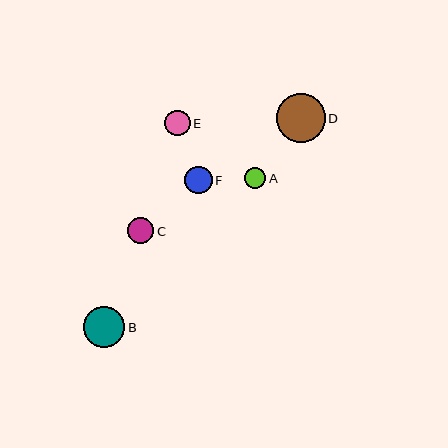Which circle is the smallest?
Circle A is the smallest with a size of approximately 21 pixels.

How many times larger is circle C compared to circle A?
Circle C is approximately 1.3 times the size of circle A.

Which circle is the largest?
Circle D is the largest with a size of approximately 49 pixels.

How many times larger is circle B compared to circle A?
Circle B is approximately 1.9 times the size of circle A.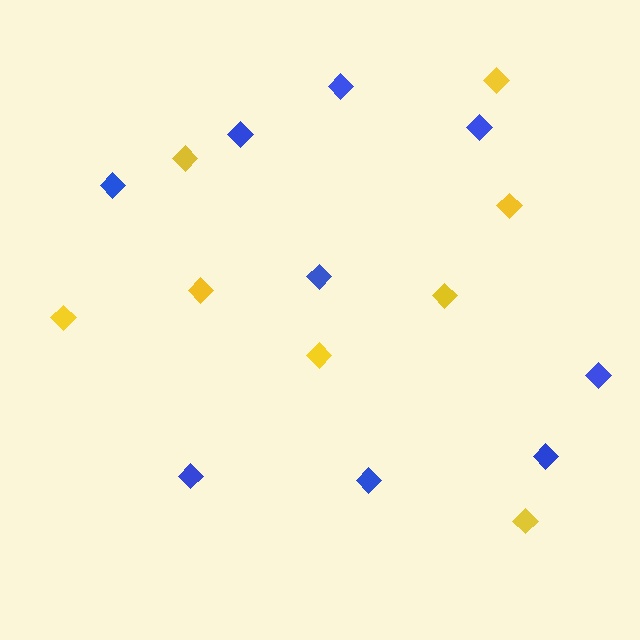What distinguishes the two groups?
There are 2 groups: one group of blue diamonds (9) and one group of yellow diamonds (8).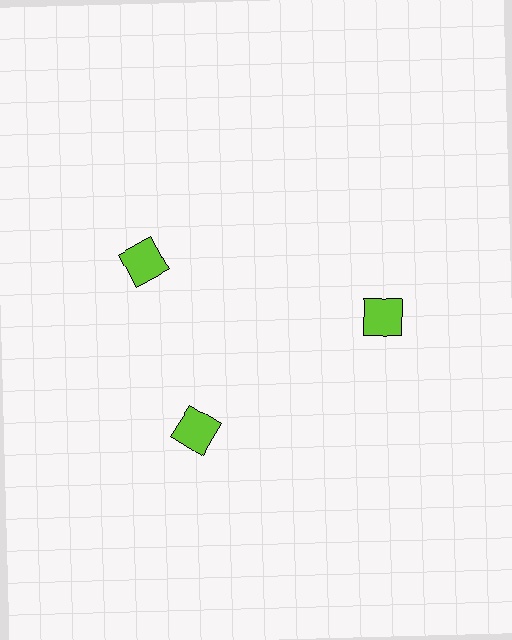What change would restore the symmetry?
The symmetry would be restored by rotating it back into even spacing with its neighbors so that all 3 squares sit at equal angles and equal distance from the center.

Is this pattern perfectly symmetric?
No. The 3 lime squares are arranged in a ring, but one element near the 11 o'clock position is rotated out of alignment along the ring, breaking the 3-fold rotational symmetry.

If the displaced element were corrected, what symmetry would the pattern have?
It would have 3-fold rotational symmetry — the pattern would map onto itself every 120 degrees.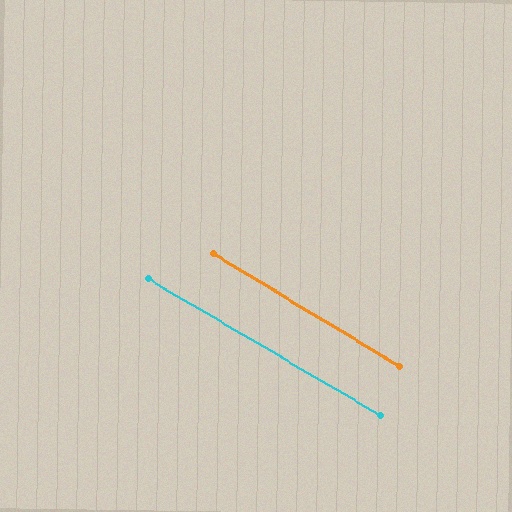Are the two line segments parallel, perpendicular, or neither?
Parallel — their directions differ by only 0.9°.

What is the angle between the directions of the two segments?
Approximately 1 degree.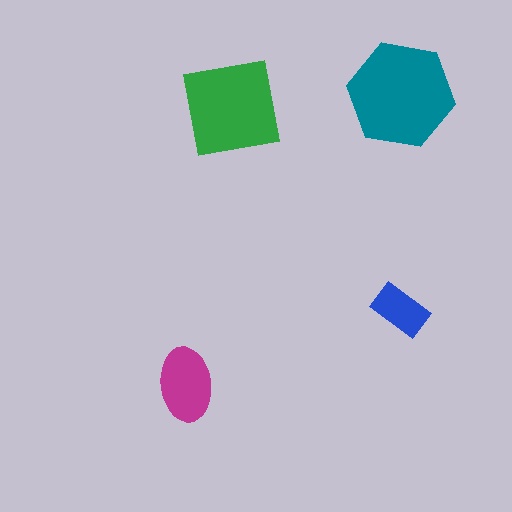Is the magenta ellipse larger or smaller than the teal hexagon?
Smaller.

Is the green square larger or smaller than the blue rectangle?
Larger.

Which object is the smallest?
The blue rectangle.